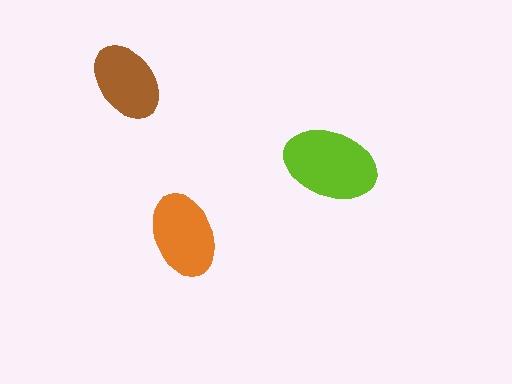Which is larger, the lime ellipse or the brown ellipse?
The lime one.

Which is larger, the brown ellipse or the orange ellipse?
The orange one.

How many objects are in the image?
There are 3 objects in the image.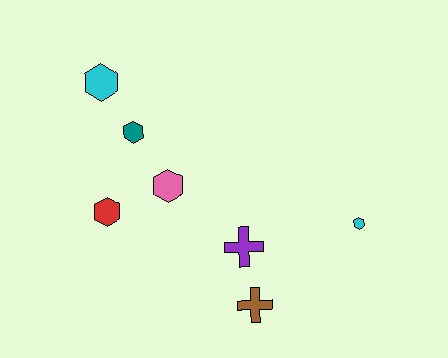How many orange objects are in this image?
There are no orange objects.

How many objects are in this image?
There are 7 objects.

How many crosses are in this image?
There are 2 crosses.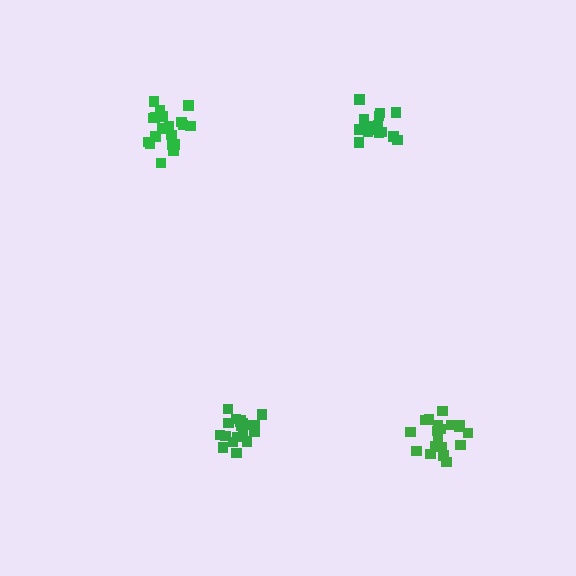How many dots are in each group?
Group 1: 20 dots, Group 2: 16 dots, Group 3: 20 dots, Group 4: 19 dots (75 total).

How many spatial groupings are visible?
There are 4 spatial groupings.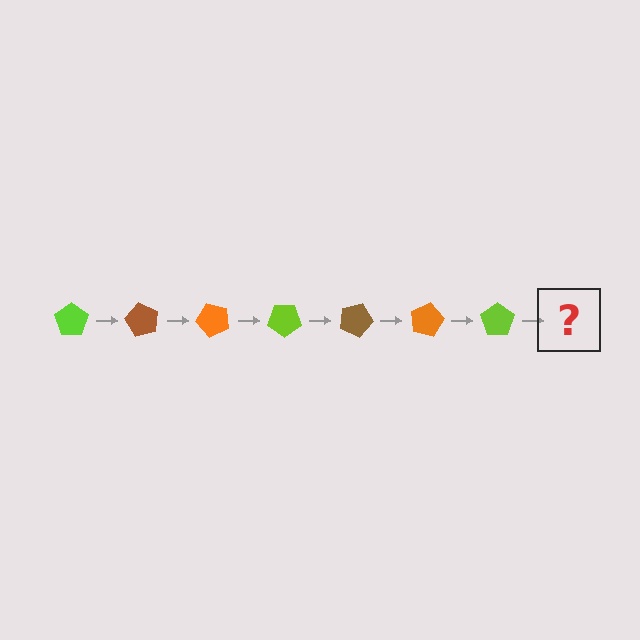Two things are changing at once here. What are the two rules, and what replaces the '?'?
The two rules are that it rotates 60 degrees each step and the color cycles through lime, brown, and orange. The '?' should be a brown pentagon, rotated 420 degrees from the start.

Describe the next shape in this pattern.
It should be a brown pentagon, rotated 420 degrees from the start.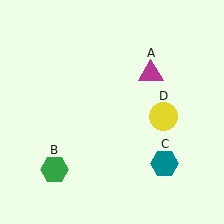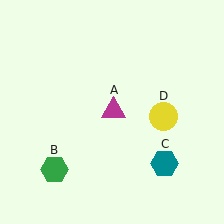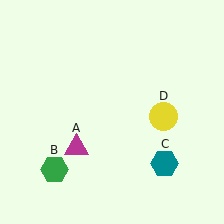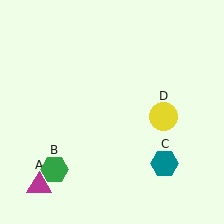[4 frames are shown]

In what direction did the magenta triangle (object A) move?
The magenta triangle (object A) moved down and to the left.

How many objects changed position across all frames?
1 object changed position: magenta triangle (object A).